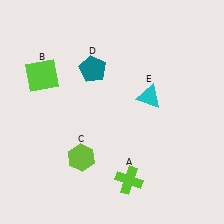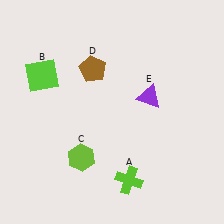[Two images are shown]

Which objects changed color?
D changed from teal to brown. E changed from cyan to purple.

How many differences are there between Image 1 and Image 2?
There are 2 differences between the two images.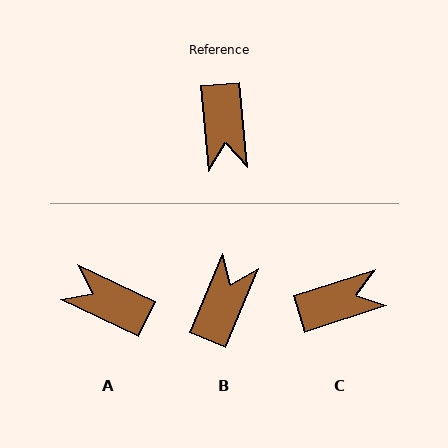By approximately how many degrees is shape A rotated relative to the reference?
Approximately 120 degrees clockwise.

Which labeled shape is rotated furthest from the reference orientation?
B, about 152 degrees away.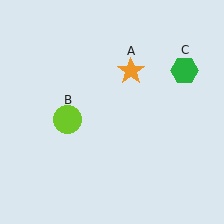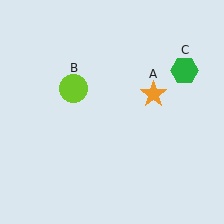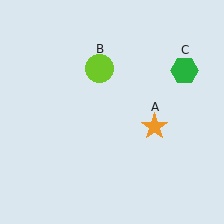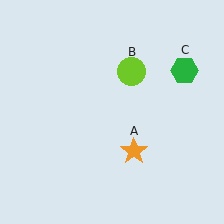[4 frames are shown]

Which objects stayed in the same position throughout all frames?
Green hexagon (object C) remained stationary.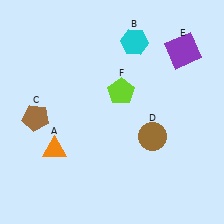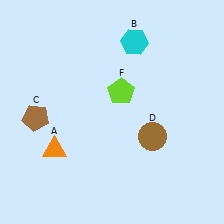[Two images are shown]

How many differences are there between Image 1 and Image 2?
There is 1 difference between the two images.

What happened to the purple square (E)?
The purple square (E) was removed in Image 2. It was in the top-right area of Image 1.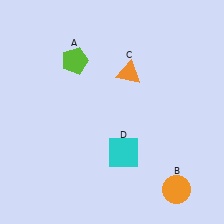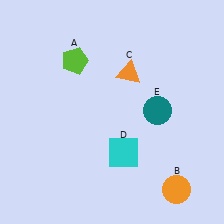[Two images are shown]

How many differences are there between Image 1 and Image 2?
There is 1 difference between the two images.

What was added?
A teal circle (E) was added in Image 2.